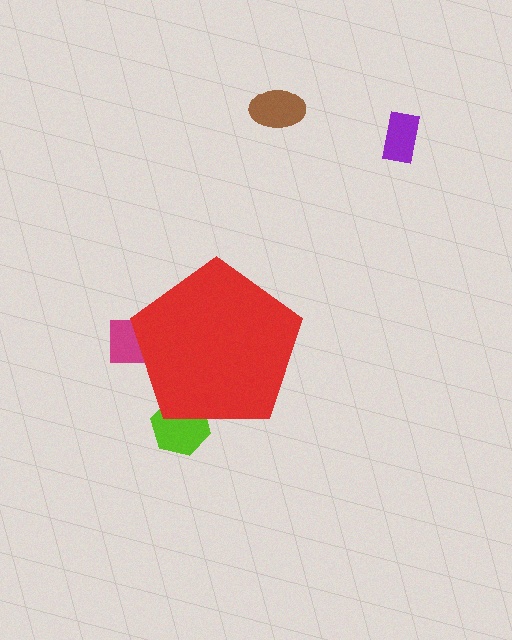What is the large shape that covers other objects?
A red pentagon.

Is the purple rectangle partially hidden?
No, the purple rectangle is fully visible.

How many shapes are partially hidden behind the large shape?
2 shapes are partially hidden.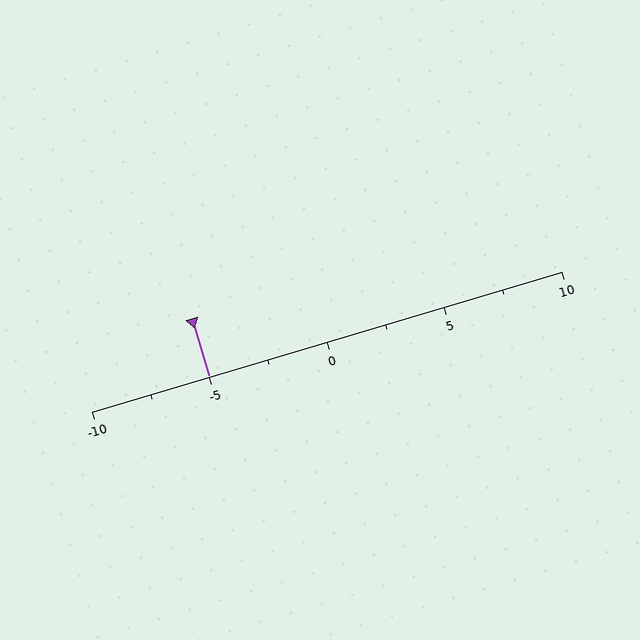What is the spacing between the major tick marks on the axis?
The major ticks are spaced 5 apart.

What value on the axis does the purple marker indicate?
The marker indicates approximately -5.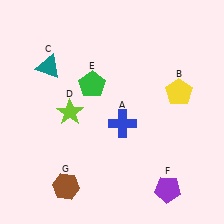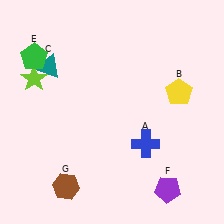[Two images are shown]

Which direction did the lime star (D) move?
The lime star (D) moved left.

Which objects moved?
The objects that moved are: the blue cross (A), the lime star (D), the green pentagon (E).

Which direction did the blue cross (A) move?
The blue cross (A) moved right.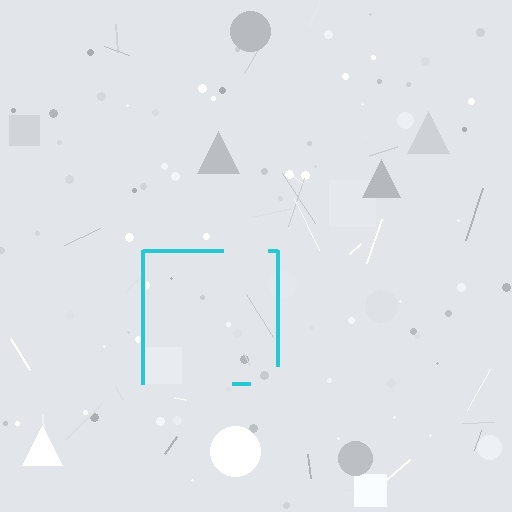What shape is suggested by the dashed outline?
The dashed outline suggests a square.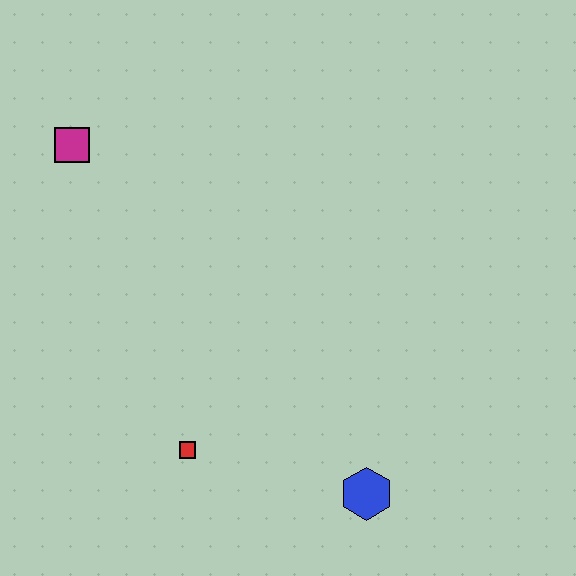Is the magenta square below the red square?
No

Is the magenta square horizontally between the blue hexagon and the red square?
No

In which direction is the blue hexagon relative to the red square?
The blue hexagon is to the right of the red square.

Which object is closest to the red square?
The blue hexagon is closest to the red square.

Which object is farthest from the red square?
The magenta square is farthest from the red square.